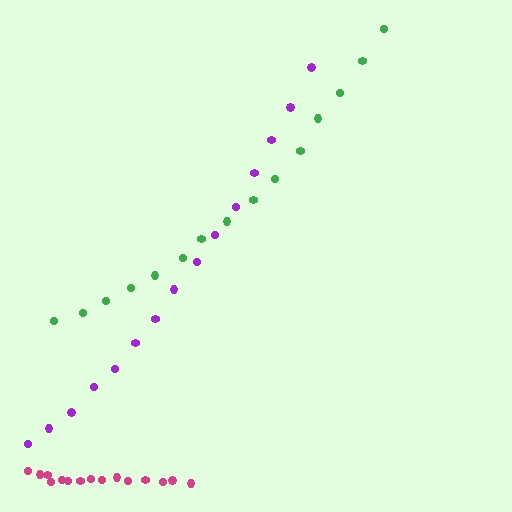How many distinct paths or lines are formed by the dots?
There are 3 distinct paths.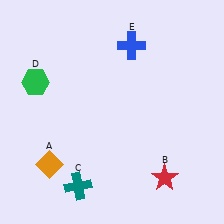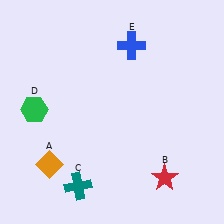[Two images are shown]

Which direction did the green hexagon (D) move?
The green hexagon (D) moved down.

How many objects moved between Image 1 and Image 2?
1 object moved between the two images.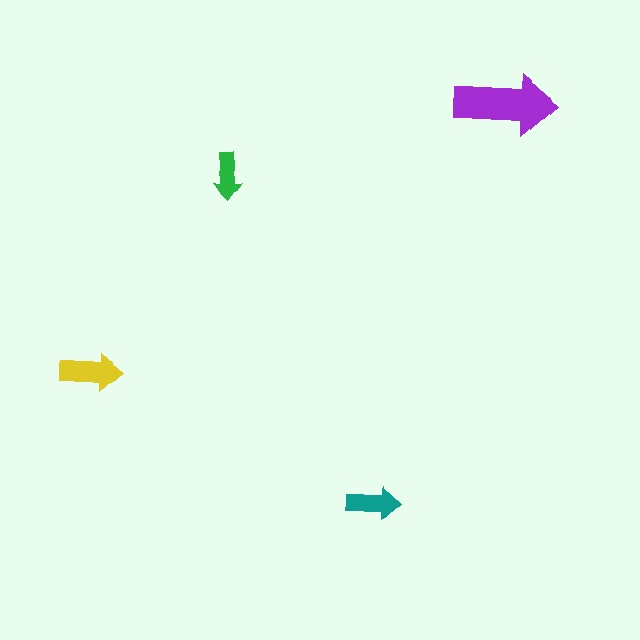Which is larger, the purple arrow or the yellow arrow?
The purple one.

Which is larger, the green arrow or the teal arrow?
The teal one.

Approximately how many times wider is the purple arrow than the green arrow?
About 2 times wider.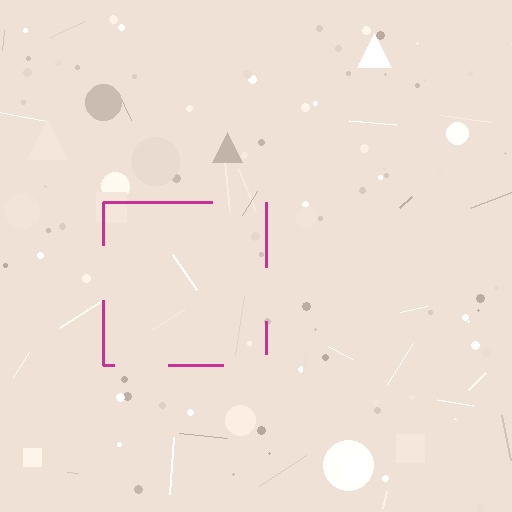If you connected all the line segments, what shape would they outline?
They would outline a square.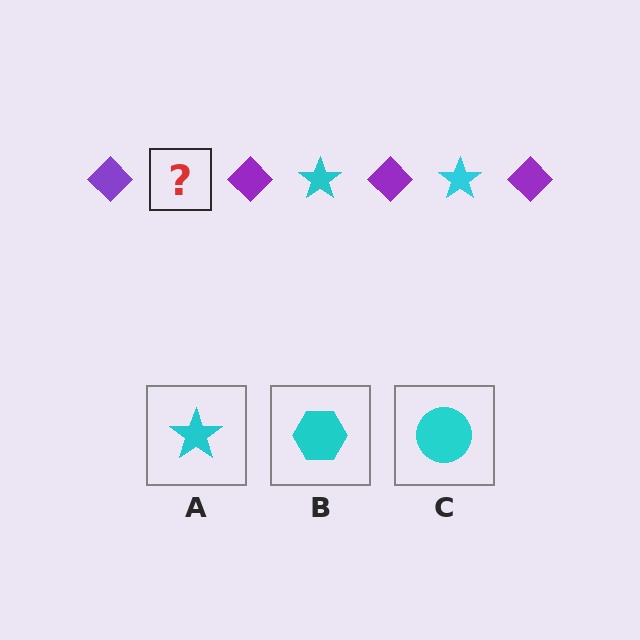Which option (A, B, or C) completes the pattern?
A.